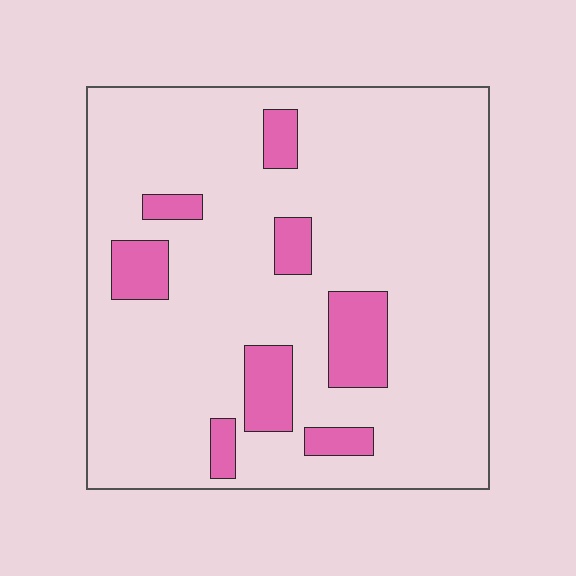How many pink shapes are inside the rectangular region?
8.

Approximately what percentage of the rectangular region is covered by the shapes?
Approximately 15%.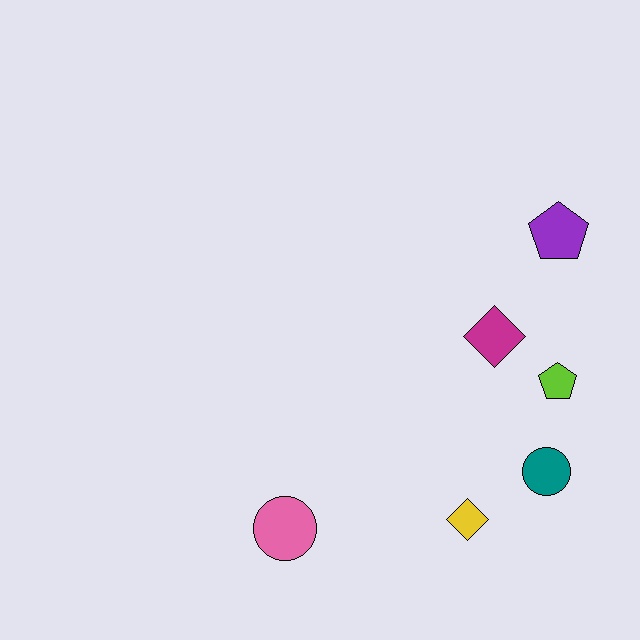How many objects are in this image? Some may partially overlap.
There are 6 objects.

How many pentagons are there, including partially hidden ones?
There are 2 pentagons.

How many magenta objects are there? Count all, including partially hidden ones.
There is 1 magenta object.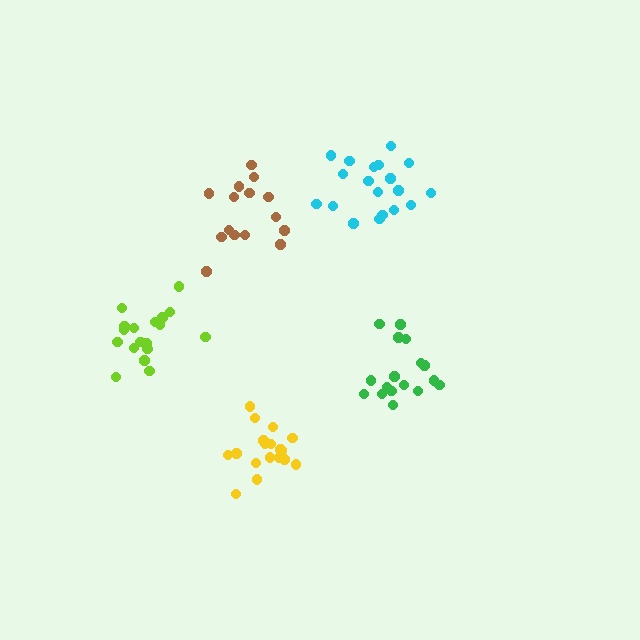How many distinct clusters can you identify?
There are 5 distinct clusters.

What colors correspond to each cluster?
The clusters are colored: green, cyan, lime, yellow, brown.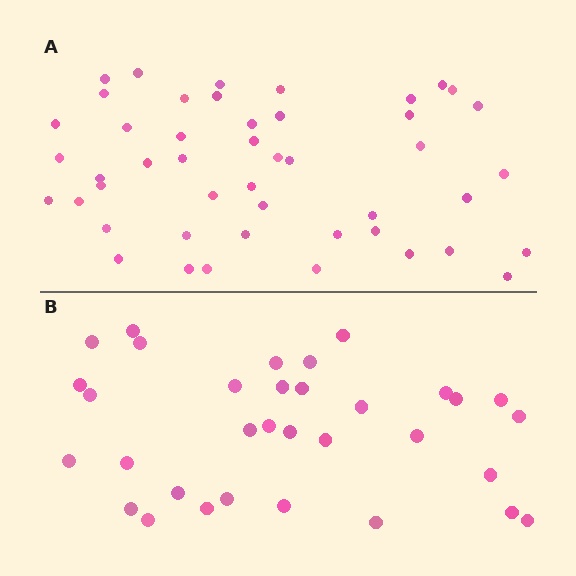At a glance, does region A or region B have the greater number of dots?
Region A (the top region) has more dots.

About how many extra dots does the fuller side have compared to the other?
Region A has approximately 15 more dots than region B.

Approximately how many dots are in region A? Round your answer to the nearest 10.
About 50 dots. (The exact count is 47, which rounds to 50.)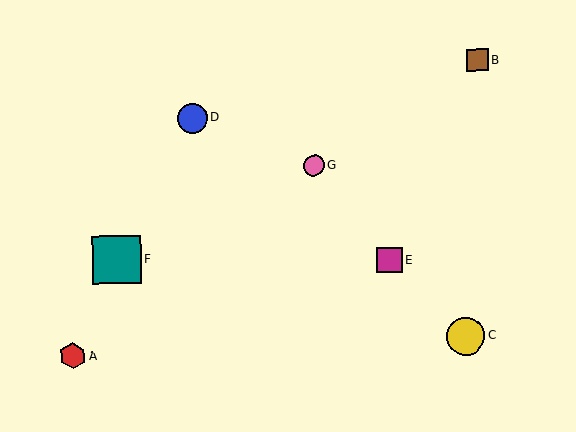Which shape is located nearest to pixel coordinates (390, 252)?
The magenta square (labeled E) at (389, 260) is nearest to that location.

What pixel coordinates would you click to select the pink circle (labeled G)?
Click at (314, 166) to select the pink circle G.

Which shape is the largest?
The teal square (labeled F) is the largest.